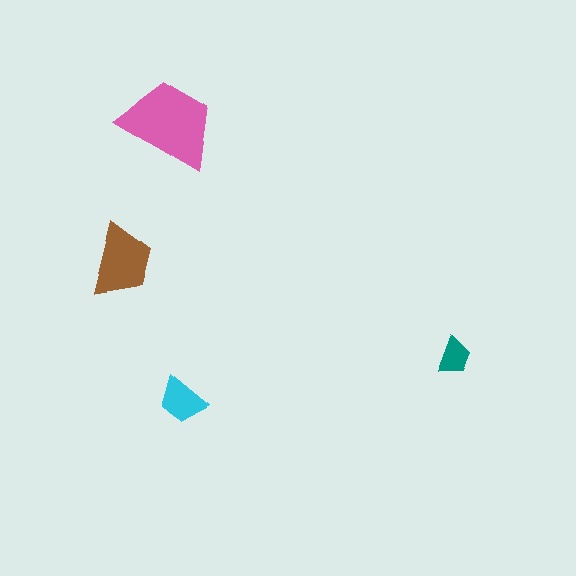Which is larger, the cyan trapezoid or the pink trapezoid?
The pink one.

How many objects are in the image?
There are 4 objects in the image.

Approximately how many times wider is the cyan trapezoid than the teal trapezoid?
About 1.5 times wider.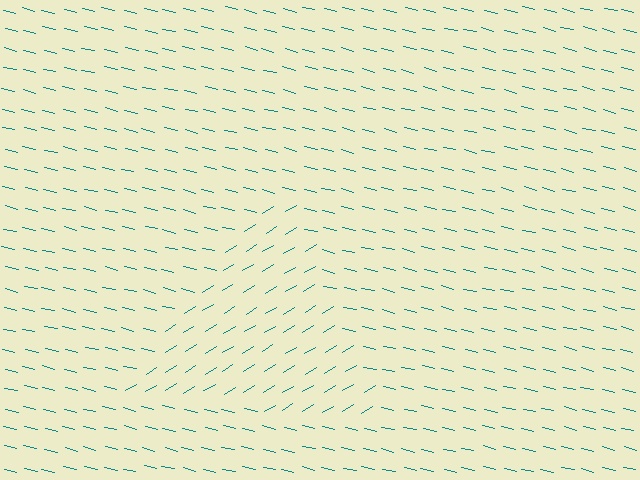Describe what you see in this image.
The image is filled with small teal line segments. A triangle region in the image has lines oriented differently from the surrounding lines, creating a visible texture boundary.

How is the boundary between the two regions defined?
The boundary is defined purely by a change in line orientation (approximately 45 degrees difference). All lines are the same color and thickness.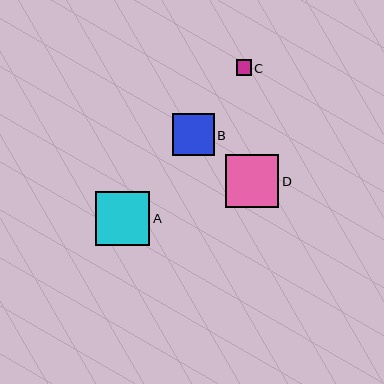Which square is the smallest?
Square C is the smallest with a size of approximately 15 pixels.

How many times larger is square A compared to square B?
Square A is approximately 1.3 times the size of square B.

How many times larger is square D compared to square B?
Square D is approximately 1.3 times the size of square B.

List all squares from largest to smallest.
From largest to smallest: A, D, B, C.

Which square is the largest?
Square A is the largest with a size of approximately 54 pixels.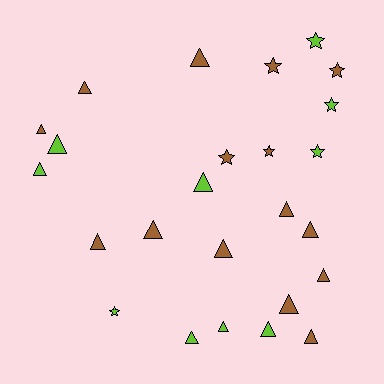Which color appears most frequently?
Brown, with 15 objects.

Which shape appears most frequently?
Triangle, with 17 objects.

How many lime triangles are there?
There are 6 lime triangles.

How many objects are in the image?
There are 25 objects.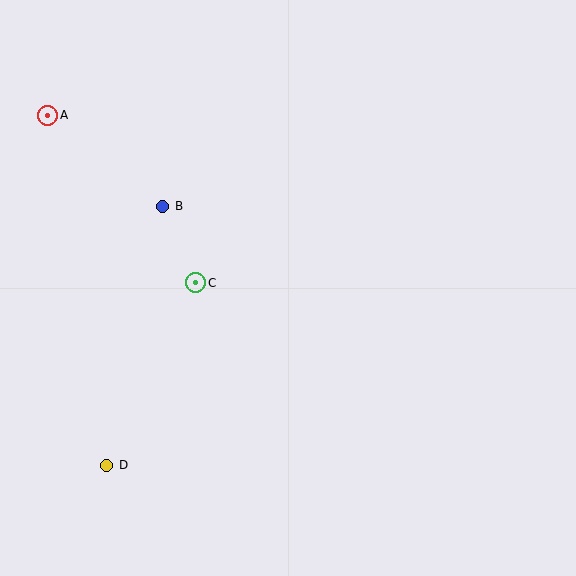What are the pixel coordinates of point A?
Point A is at (48, 115).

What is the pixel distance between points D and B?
The distance between D and B is 265 pixels.